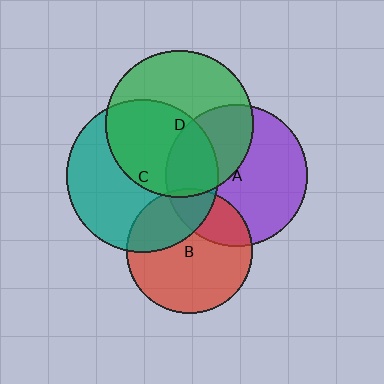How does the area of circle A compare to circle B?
Approximately 1.3 times.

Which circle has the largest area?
Circle C (teal).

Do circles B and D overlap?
Yes.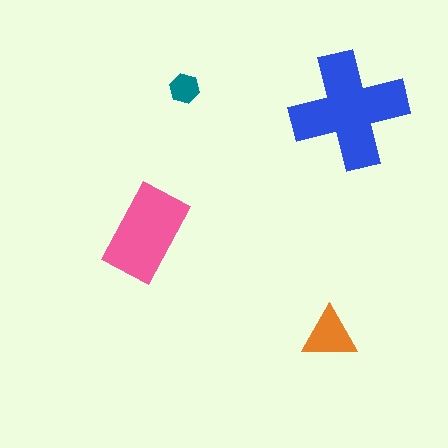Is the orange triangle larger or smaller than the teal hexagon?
Larger.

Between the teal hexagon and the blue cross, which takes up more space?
The blue cross.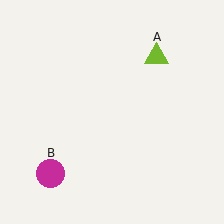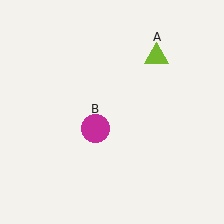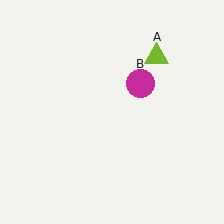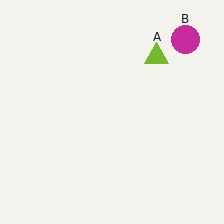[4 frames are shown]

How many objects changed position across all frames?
1 object changed position: magenta circle (object B).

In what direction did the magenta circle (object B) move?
The magenta circle (object B) moved up and to the right.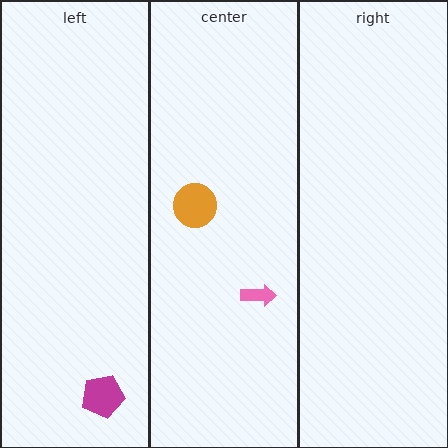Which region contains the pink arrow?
The center region.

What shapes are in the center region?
The orange circle, the pink arrow.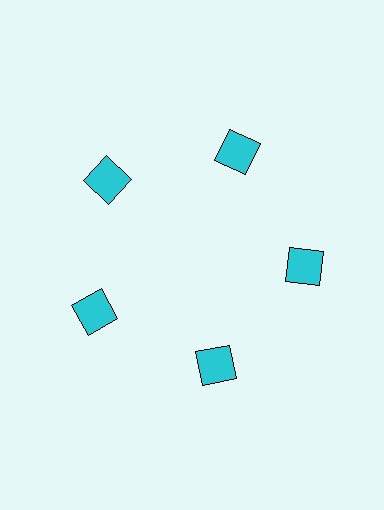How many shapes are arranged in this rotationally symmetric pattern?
There are 5 shapes, arranged in 5 groups of 1.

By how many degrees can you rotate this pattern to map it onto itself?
The pattern maps onto itself every 72 degrees of rotation.